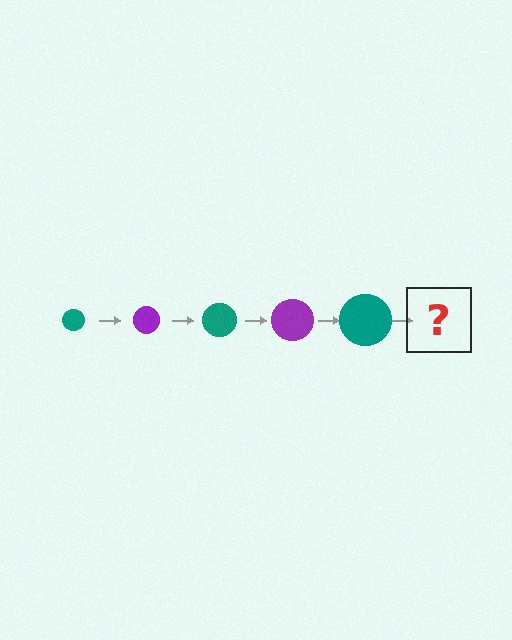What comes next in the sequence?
The next element should be a purple circle, larger than the previous one.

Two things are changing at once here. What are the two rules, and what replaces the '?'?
The two rules are that the circle grows larger each step and the color cycles through teal and purple. The '?' should be a purple circle, larger than the previous one.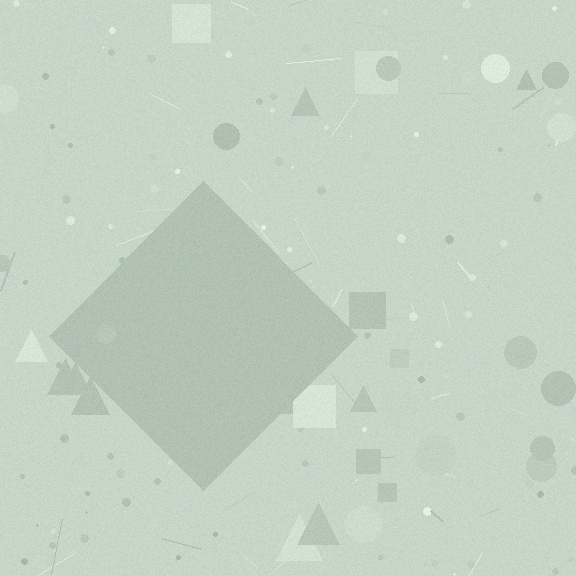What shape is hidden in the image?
A diamond is hidden in the image.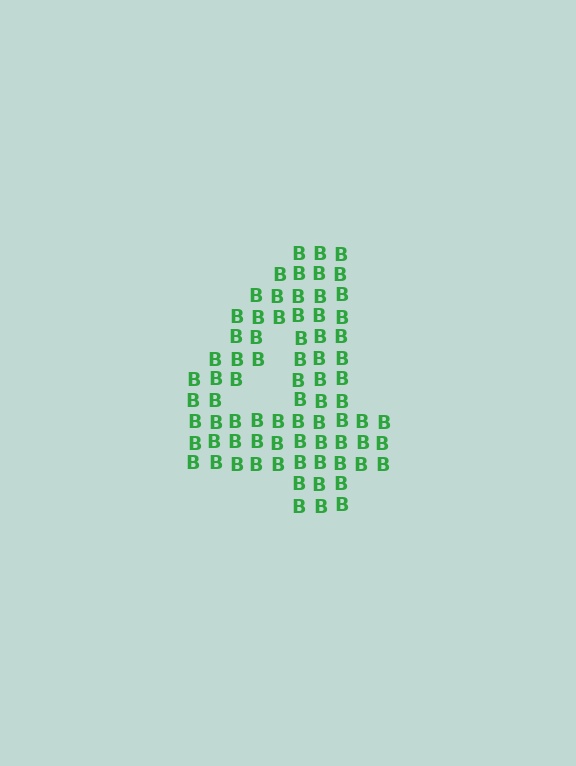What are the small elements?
The small elements are letter B's.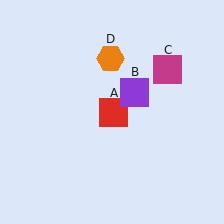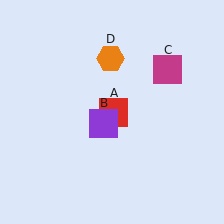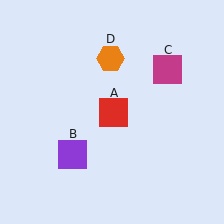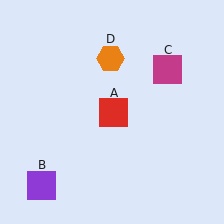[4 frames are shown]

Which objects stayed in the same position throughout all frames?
Red square (object A) and magenta square (object C) and orange hexagon (object D) remained stationary.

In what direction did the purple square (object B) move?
The purple square (object B) moved down and to the left.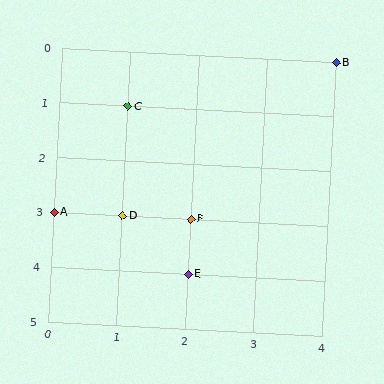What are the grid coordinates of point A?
Point A is at grid coordinates (0, 3).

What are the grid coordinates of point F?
Point F is at grid coordinates (2, 3).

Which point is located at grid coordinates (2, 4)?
Point E is at (2, 4).